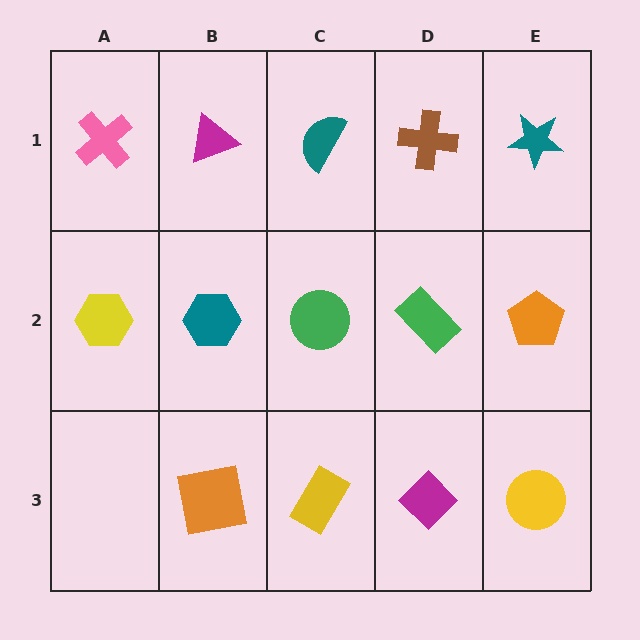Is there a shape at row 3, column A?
No, that cell is empty.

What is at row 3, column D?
A magenta diamond.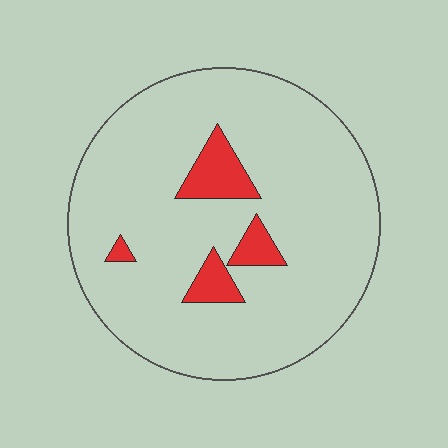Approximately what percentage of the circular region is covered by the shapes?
Approximately 10%.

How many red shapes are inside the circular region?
4.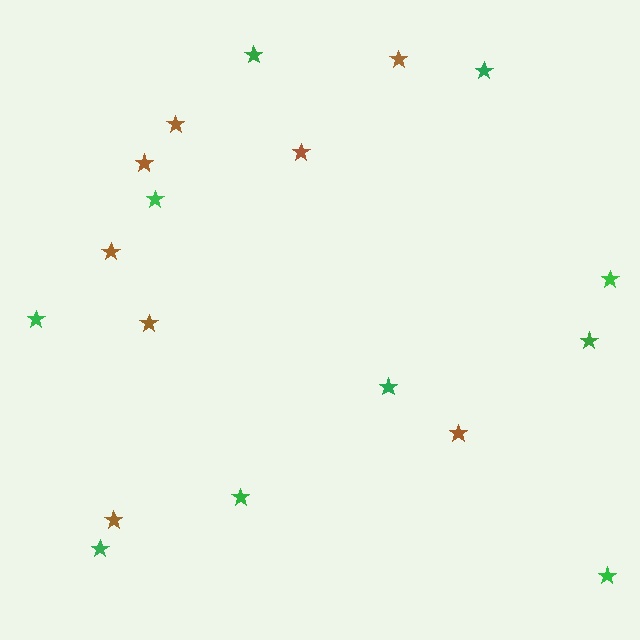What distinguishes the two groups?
There are 2 groups: one group of brown stars (8) and one group of green stars (10).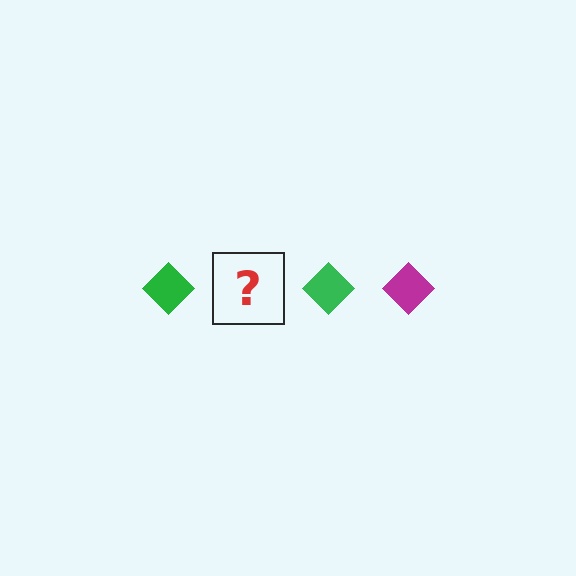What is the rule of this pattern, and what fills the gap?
The rule is that the pattern cycles through green, magenta diamonds. The gap should be filled with a magenta diamond.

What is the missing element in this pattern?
The missing element is a magenta diamond.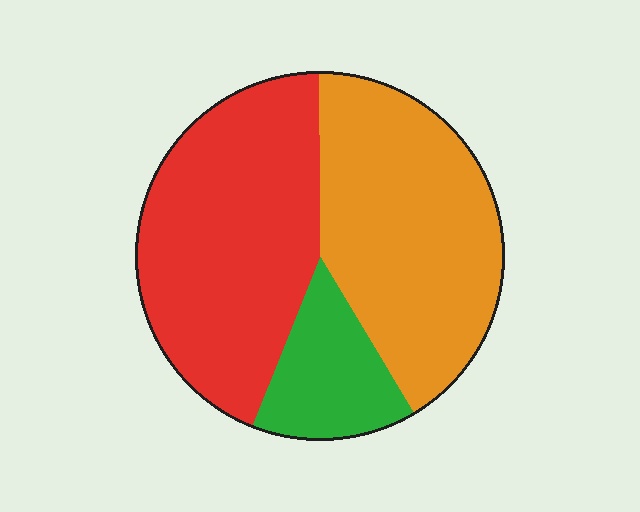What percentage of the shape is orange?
Orange covers roughly 40% of the shape.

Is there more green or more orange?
Orange.